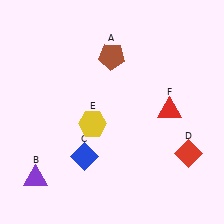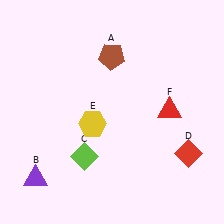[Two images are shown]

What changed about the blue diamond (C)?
In Image 1, C is blue. In Image 2, it changed to lime.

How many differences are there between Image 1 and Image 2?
There is 1 difference between the two images.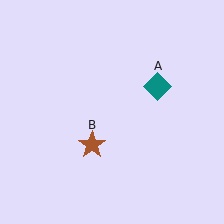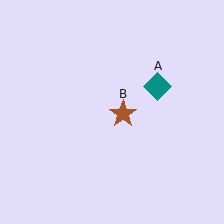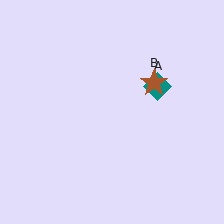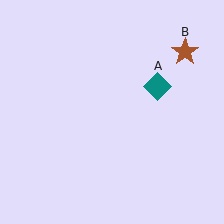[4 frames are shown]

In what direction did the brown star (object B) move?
The brown star (object B) moved up and to the right.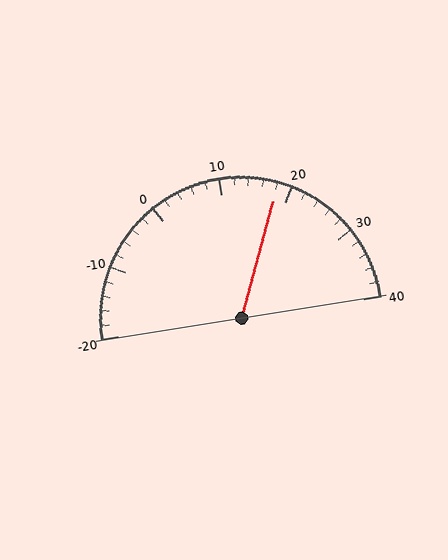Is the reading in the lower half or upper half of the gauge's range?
The reading is in the upper half of the range (-20 to 40).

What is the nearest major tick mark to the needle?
The nearest major tick mark is 20.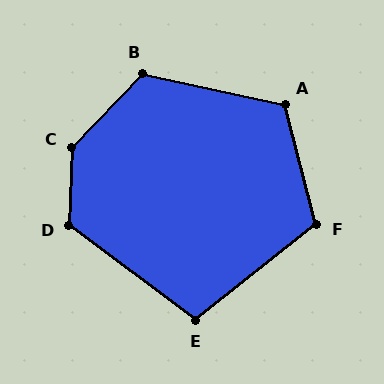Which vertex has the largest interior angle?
C, at approximately 139 degrees.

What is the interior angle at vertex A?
Approximately 116 degrees (obtuse).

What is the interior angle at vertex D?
Approximately 124 degrees (obtuse).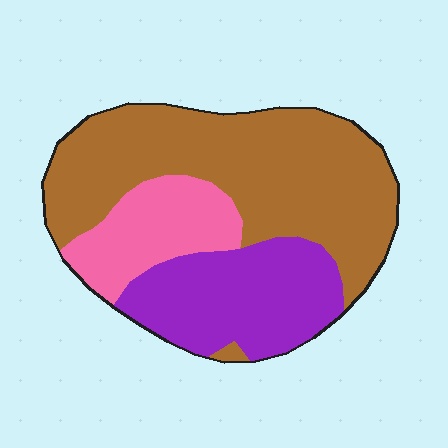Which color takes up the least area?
Pink, at roughly 20%.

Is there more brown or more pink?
Brown.